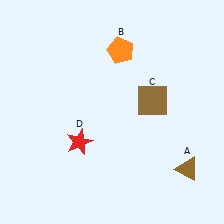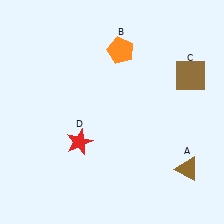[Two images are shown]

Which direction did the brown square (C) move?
The brown square (C) moved right.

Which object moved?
The brown square (C) moved right.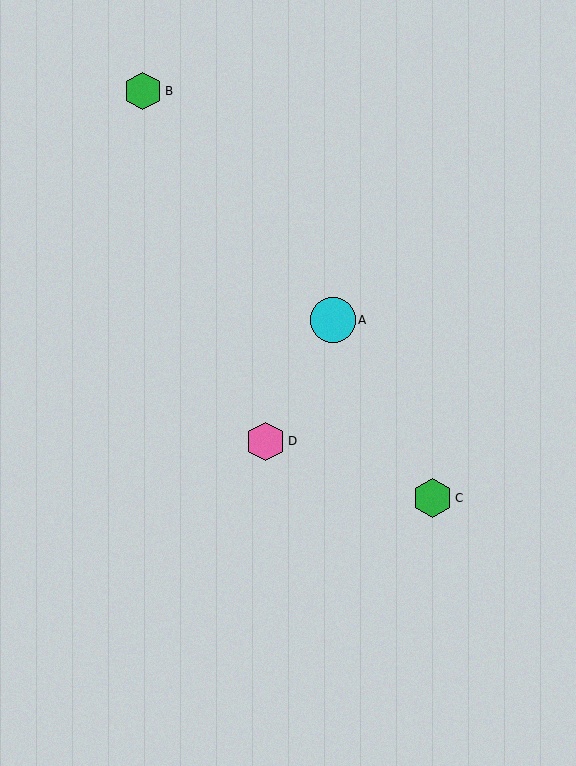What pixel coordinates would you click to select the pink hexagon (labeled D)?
Click at (265, 441) to select the pink hexagon D.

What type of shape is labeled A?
Shape A is a cyan circle.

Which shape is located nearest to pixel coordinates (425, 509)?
The green hexagon (labeled C) at (433, 498) is nearest to that location.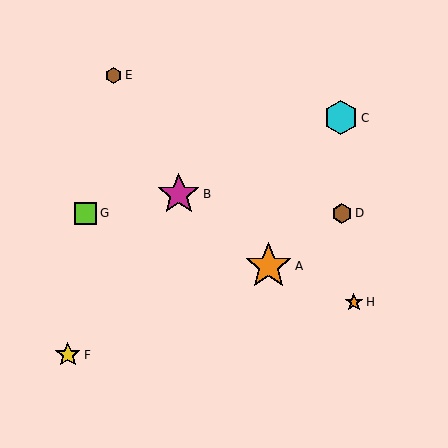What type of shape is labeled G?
Shape G is a lime square.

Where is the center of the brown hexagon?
The center of the brown hexagon is at (342, 213).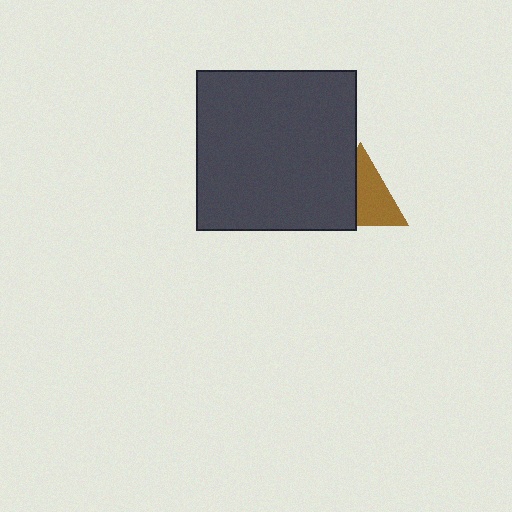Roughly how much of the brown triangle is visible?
About half of it is visible (roughly 56%).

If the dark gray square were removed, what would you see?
You would see the complete brown triangle.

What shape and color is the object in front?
The object in front is a dark gray square.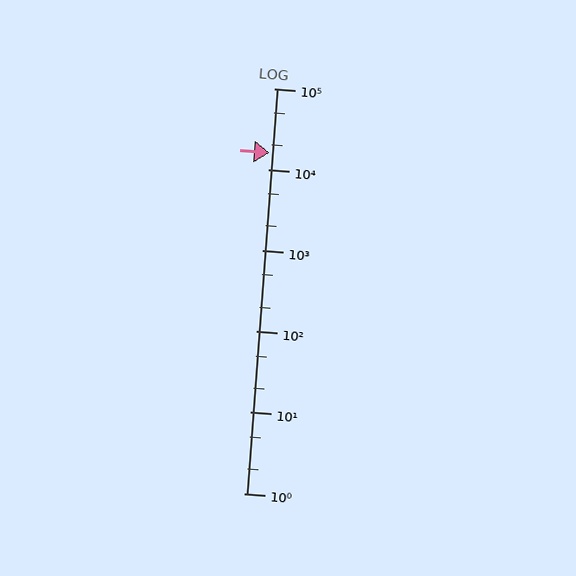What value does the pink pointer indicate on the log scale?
The pointer indicates approximately 16000.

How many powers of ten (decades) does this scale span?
The scale spans 5 decades, from 1 to 100000.